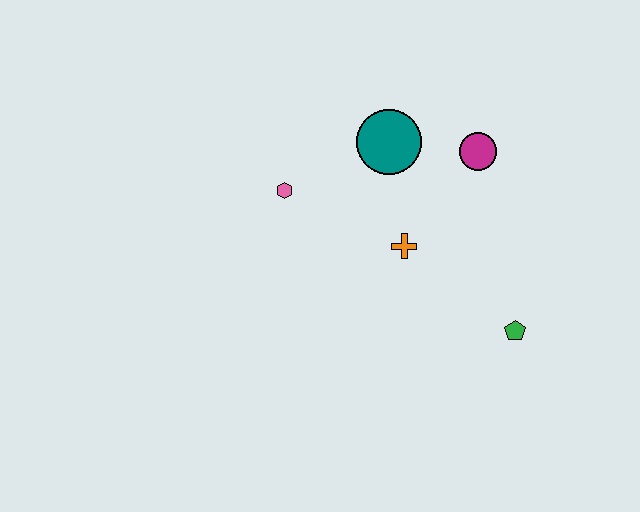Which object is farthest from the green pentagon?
The pink hexagon is farthest from the green pentagon.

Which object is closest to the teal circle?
The magenta circle is closest to the teal circle.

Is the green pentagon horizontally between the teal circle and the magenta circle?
No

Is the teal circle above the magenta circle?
Yes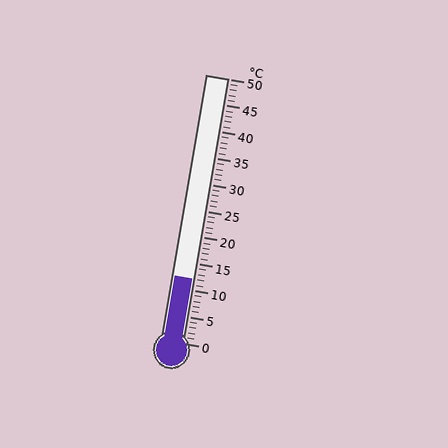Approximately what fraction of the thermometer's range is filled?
The thermometer is filled to approximately 25% of its range.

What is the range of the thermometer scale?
The thermometer scale ranges from 0°C to 50°C.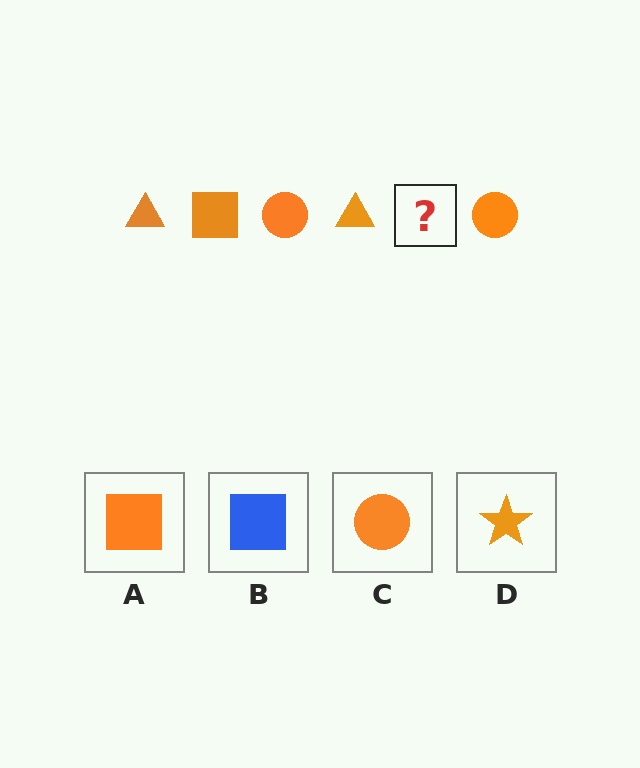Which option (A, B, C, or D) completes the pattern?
A.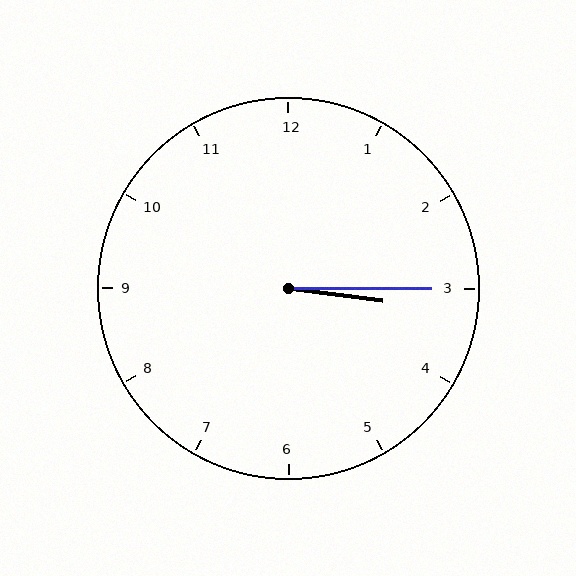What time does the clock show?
3:15.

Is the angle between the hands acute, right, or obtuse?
It is acute.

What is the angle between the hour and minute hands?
Approximately 8 degrees.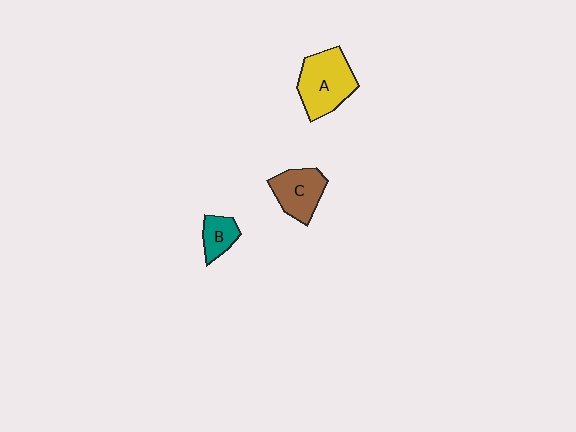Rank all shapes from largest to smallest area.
From largest to smallest: A (yellow), C (brown), B (teal).